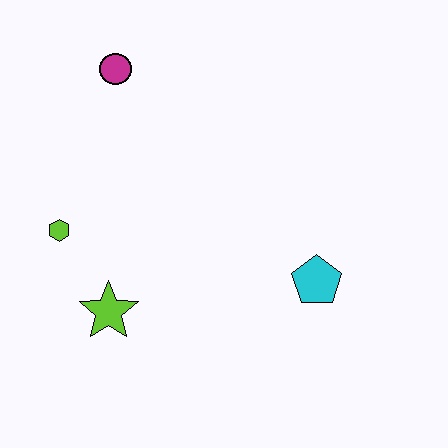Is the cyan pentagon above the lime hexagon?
No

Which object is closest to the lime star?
The lime hexagon is closest to the lime star.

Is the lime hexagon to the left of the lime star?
Yes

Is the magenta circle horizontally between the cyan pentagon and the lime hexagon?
Yes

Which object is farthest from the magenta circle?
The cyan pentagon is farthest from the magenta circle.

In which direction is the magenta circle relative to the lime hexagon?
The magenta circle is above the lime hexagon.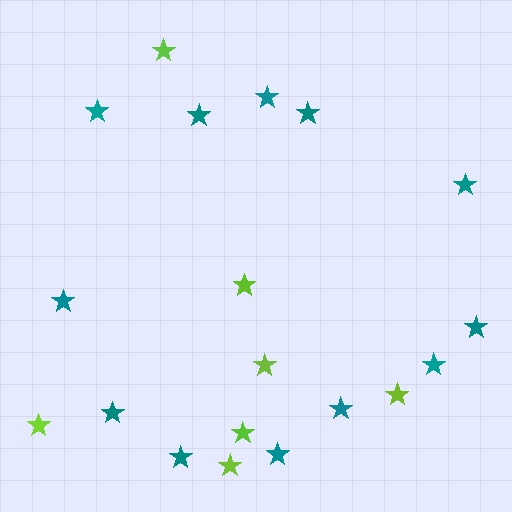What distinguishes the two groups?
There are 2 groups: one group of teal stars (12) and one group of lime stars (7).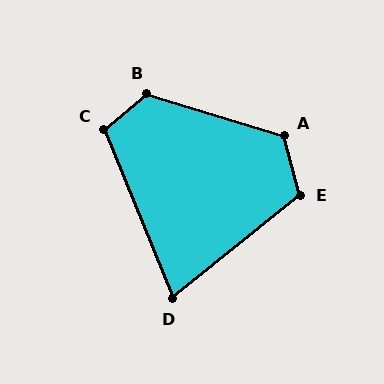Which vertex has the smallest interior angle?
D, at approximately 73 degrees.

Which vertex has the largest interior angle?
B, at approximately 123 degrees.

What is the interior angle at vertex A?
Approximately 122 degrees (obtuse).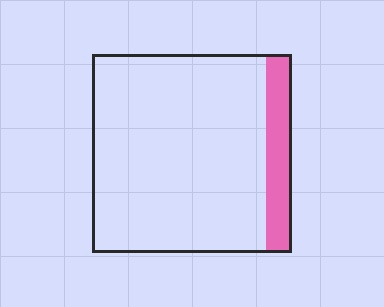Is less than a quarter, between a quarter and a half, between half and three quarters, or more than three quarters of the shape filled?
Less than a quarter.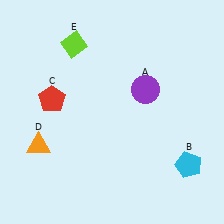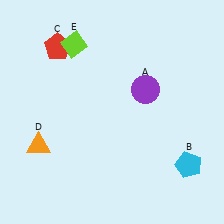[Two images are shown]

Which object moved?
The red pentagon (C) moved up.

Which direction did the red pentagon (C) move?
The red pentagon (C) moved up.